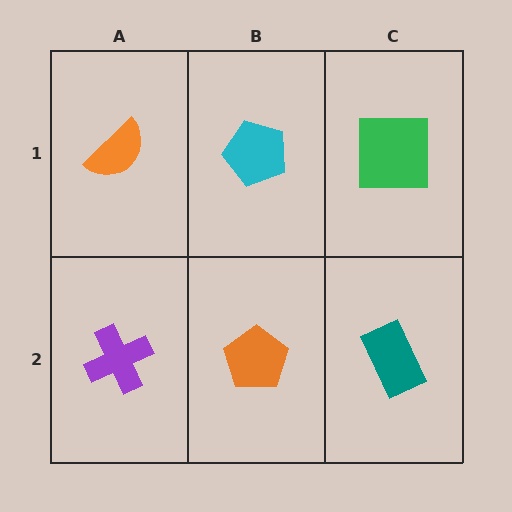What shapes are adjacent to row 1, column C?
A teal rectangle (row 2, column C), a cyan pentagon (row 1, column B).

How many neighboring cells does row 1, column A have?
2.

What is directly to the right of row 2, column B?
A teal rectangle.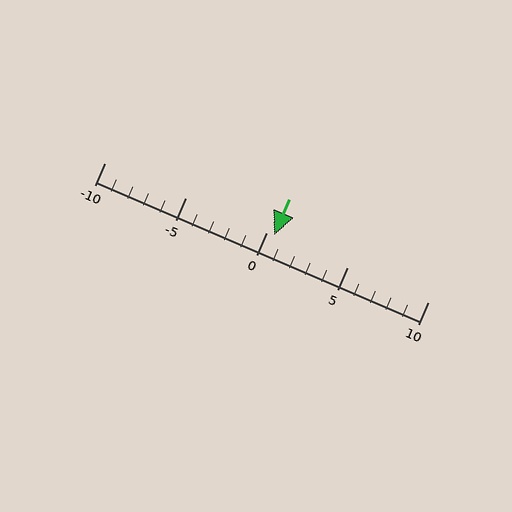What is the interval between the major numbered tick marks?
The major tick marks are spaced 5 units apart.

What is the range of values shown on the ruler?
The ruler shows values from -10 to 10.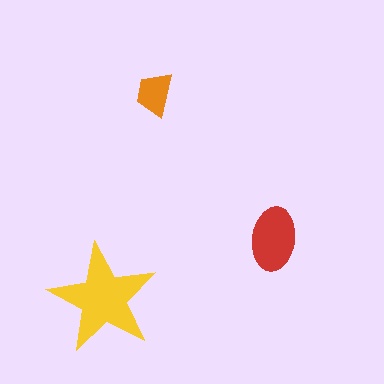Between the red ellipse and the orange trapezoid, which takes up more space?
The red ellipse.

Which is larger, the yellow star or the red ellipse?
The yellow star.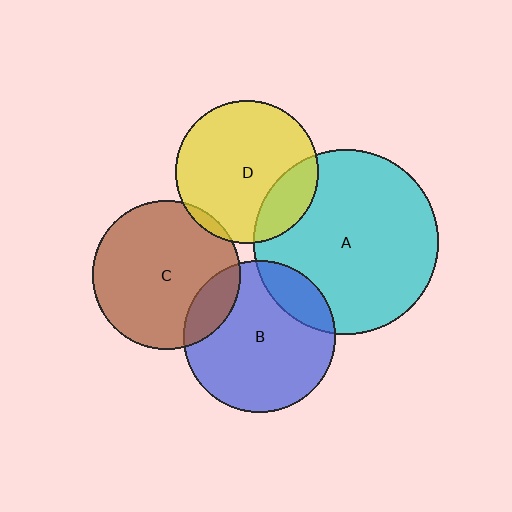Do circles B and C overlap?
Yes.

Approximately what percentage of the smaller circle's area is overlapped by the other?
Approximately 15%.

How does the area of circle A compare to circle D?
Approximately 1.7 times.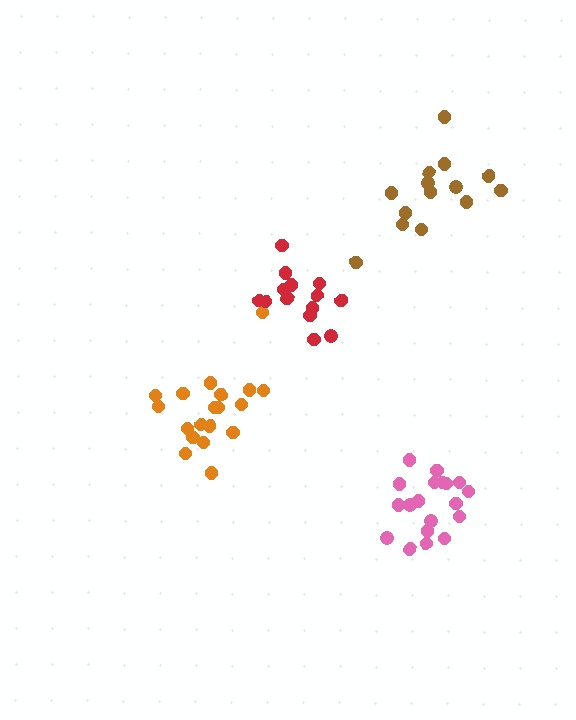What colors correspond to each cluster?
The clusters are colored: pink, orange, red, brown.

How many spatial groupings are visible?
There are 4 spatial groupings.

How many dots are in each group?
Group 1: 19 dots, Group 2: 19 dots, Group 3: 14 dots, Group 4: 14 dots (66 total).